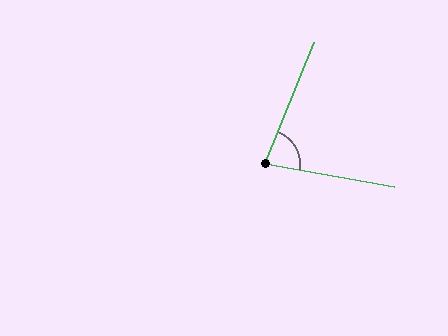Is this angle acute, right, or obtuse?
It is acute.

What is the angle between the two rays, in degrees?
Approximately 78 degrees.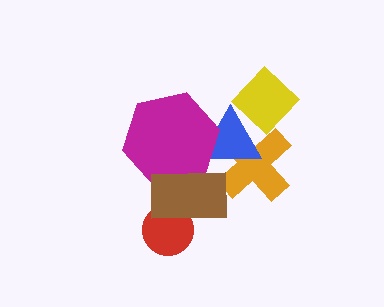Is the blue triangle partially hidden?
Yes, it is partially covered by another shape.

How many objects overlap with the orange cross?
2 objects overlap with the orange cross.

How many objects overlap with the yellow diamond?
2 objects overlap with the yellow diamond.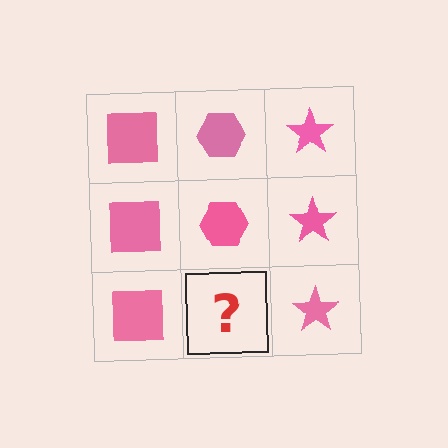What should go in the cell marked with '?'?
The missing cell should contain a pink hexagon.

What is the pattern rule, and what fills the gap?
The rule is that each column has a consistent shape. The gap should be filled with a pink hexagon.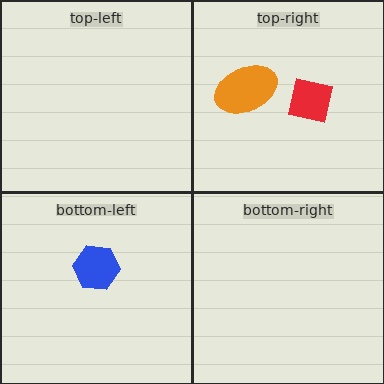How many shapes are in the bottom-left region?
1.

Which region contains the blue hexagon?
The bottom-left region.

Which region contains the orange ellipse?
The top-right region.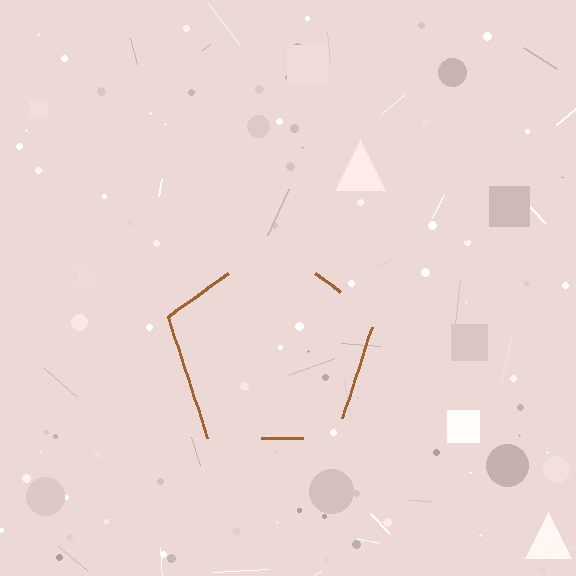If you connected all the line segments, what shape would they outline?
They would outline a pentagon.